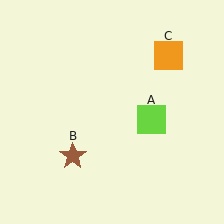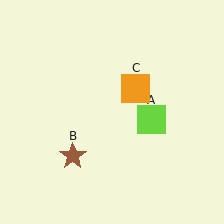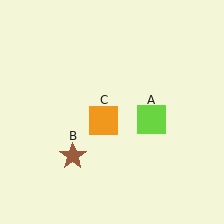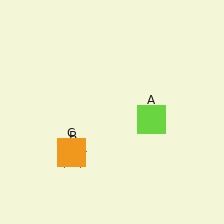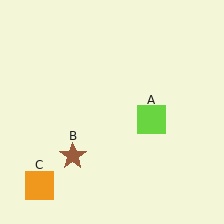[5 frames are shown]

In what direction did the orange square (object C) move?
The orange square (object C) moved down and to the left.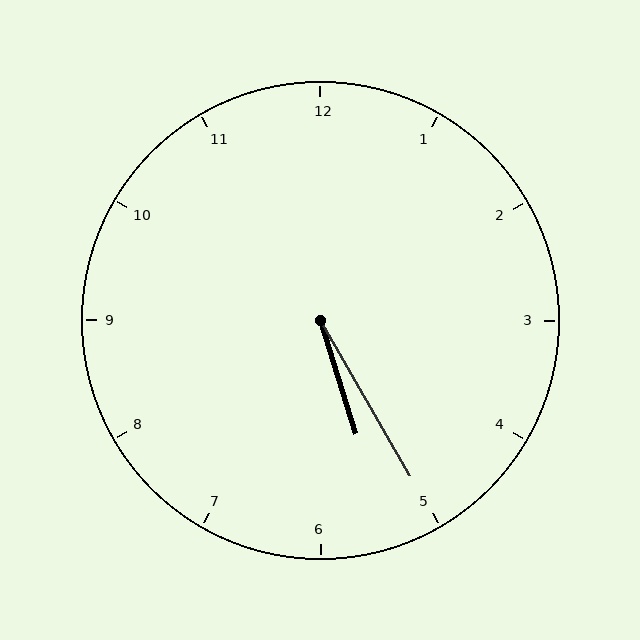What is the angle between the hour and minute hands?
Approximately 12 degrees.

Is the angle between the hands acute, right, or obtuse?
It is acute.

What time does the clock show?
5:25.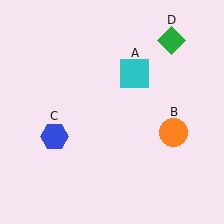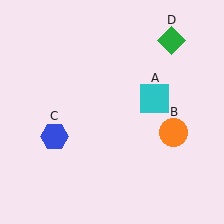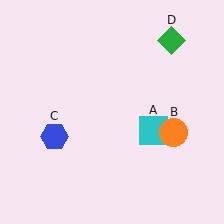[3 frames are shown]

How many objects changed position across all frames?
1 object changed position: cyan square (object A).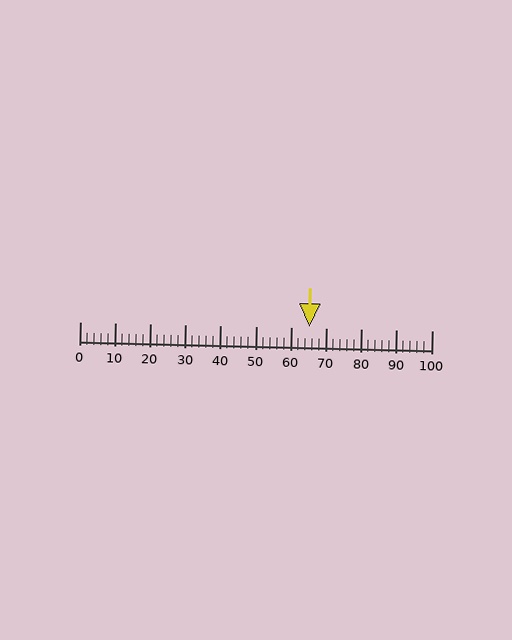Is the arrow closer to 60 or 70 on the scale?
The arrow is closer to 70.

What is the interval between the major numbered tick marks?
The major tick marks are spaced 10 units apart.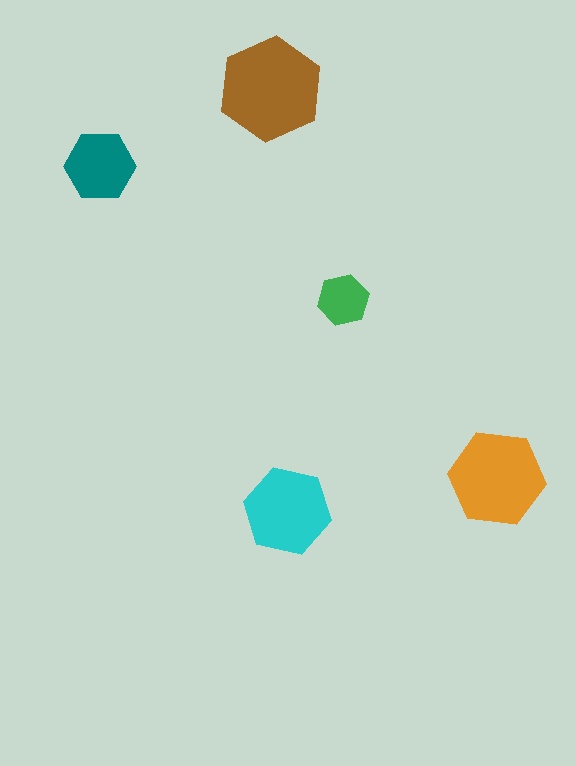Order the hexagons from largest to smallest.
the brown one, the orange one, the cyan one, the teal one, the green one.